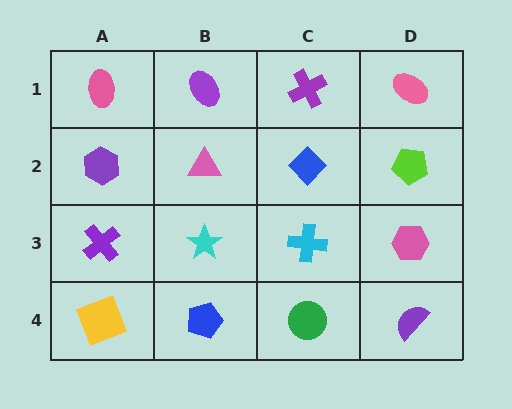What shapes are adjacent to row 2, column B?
A purple ellipse (row 1, column B), a cyan star (row 3, column B), a purple hexagon (row 2, column A), a blue diamond (row 2, column C).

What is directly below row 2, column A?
A purple cross.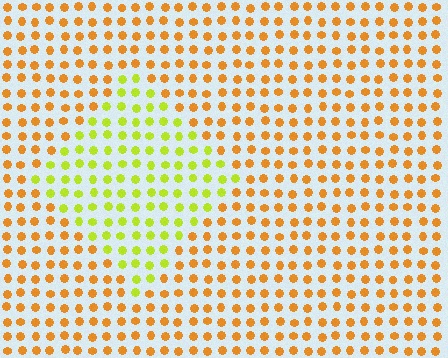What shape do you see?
I see a diamond.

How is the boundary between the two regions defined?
The boundary is defined purely by a slight shift in hue (about 44 degrees). Spacing, size, and orientation are identical on both sides.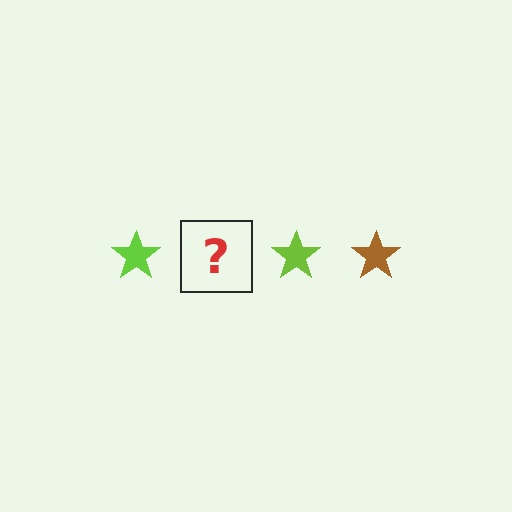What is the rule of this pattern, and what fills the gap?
The rule is that the pattern cycles through lime, brown stars. The gap should be filled with a brown star.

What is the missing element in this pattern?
The missing element is a brown star.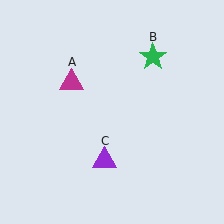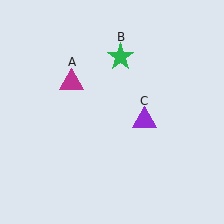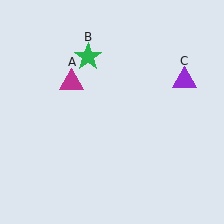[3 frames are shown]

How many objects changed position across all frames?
2 objects changed position: green star (object B), purple triangle (object C).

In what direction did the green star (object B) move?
The green star (object B) moved left.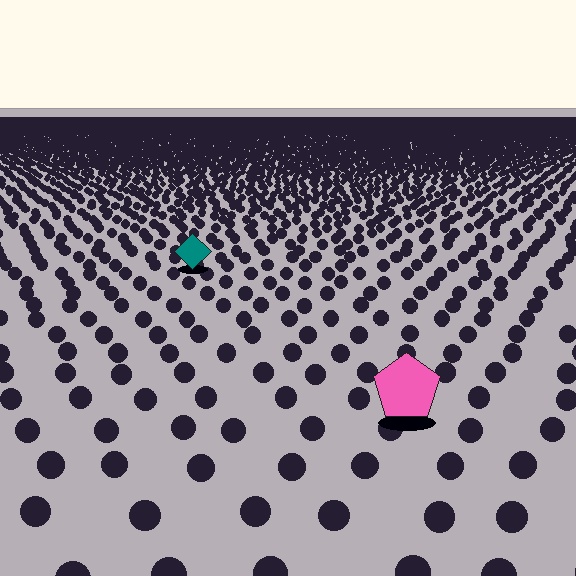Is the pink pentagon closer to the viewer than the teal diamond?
Yes. The pink pentagon is closer — you can tell from the texture gradient: the ground texture is coarser near it.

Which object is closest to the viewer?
The pink pentagon is closest. The texture marks near it are larger and more spread out.